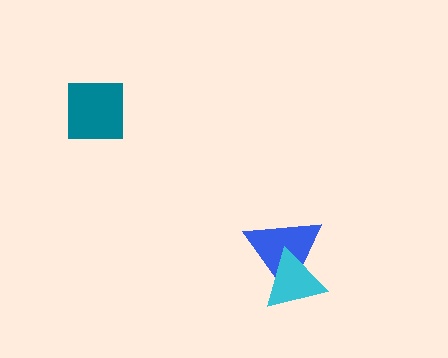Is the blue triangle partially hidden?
Yes, it is partially covered by another shape.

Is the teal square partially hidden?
No, no other shape covers it.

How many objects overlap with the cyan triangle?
1 object overlaps with the cyan triangle.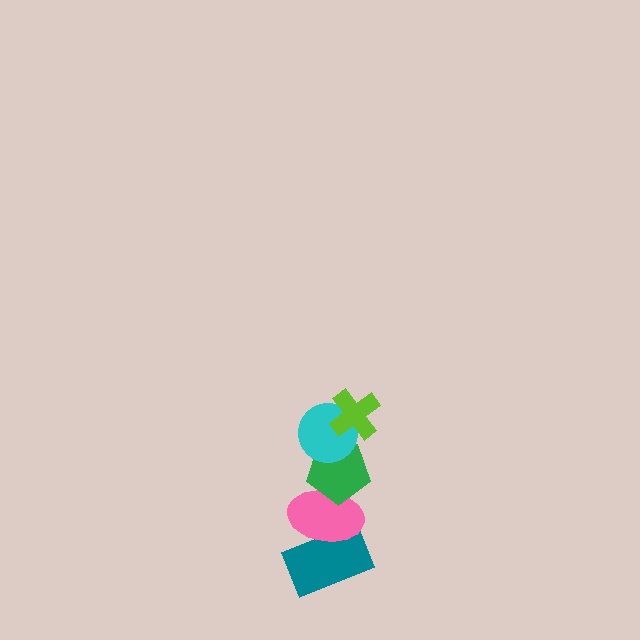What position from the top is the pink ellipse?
The pink ellipse is 4th from the top.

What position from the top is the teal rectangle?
The teal rectangle is 5th from the top.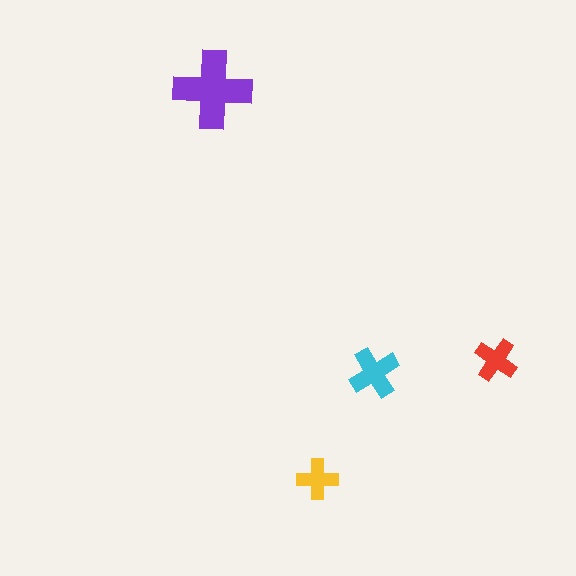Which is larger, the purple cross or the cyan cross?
The purple one.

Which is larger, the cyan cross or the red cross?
The cyan one.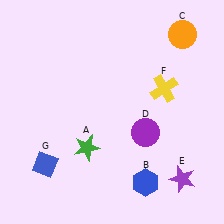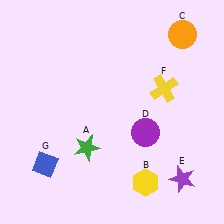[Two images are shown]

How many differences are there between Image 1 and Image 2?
There is 1 difference between the two images.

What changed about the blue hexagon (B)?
In Image 1, B is blue. In Image 2, it changed to yellow.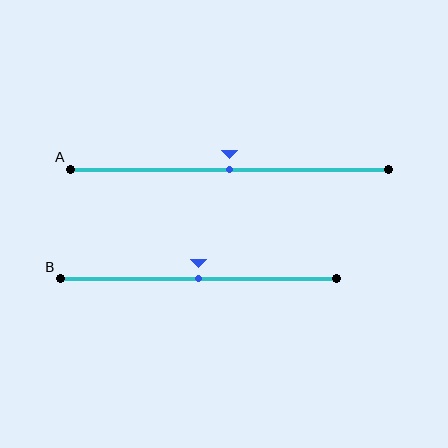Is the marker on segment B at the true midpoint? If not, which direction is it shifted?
Yes, the marker on segment B is at the true midpoint.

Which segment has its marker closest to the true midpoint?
Segment A has its marker closest to the true midpoint.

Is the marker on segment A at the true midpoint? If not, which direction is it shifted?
Yes, the marker on segment A is at the true midpoint.